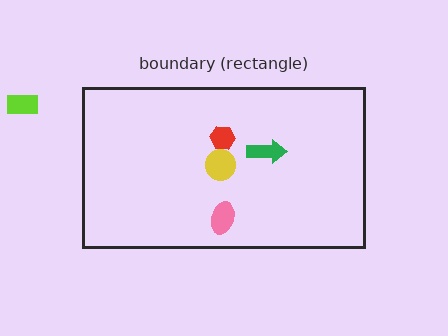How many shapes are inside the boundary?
4 inside, 1 outside.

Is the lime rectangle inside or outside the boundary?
Outside.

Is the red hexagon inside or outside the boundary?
Inside.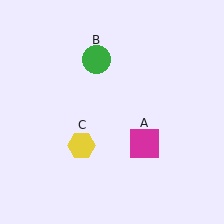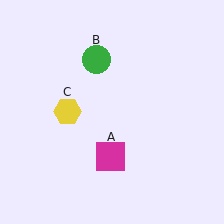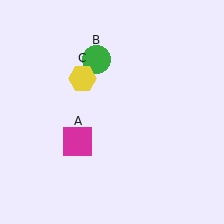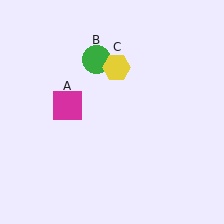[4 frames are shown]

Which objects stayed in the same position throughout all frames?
Green circle (object B) remained stationary.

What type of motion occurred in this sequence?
The magenta square (object A), yellow hexagon (object C) rotated clockwise around the center of the scene.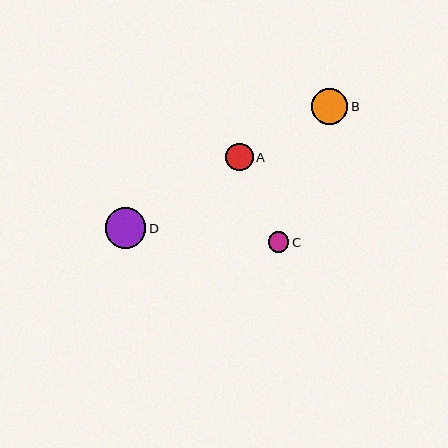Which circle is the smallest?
Circle C is the smallest with a size of approximately 21 pixels.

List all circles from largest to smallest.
From largest to smallest: D, B, A, C.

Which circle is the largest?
Circle D is the largest with a size of approximately 41 pixels.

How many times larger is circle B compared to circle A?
Circle B is approximately 1.3 times the size of circle A.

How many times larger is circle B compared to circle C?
Circle B is approximately 1.7 times the size of circle C.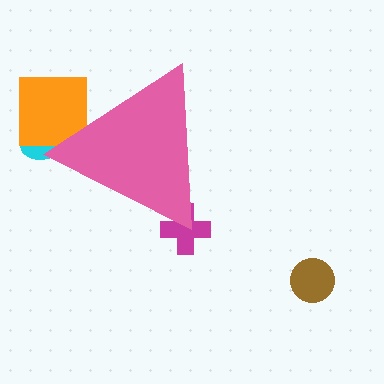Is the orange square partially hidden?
Yes, the orange square is partially hidden behind the pink triangle.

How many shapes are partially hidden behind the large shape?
3 shapes are partially hidden.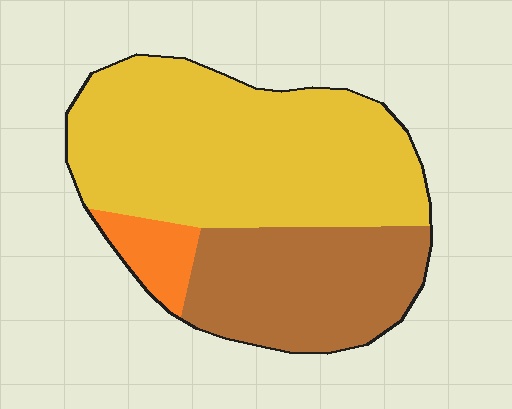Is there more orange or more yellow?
Yellow.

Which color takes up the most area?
Yellow, at roughly 60%.